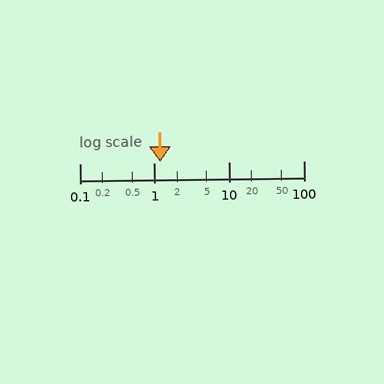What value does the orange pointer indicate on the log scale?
The pointer indicates approximately 1.2.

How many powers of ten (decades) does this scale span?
The scale spans 3 decades, from 0.1 to 100.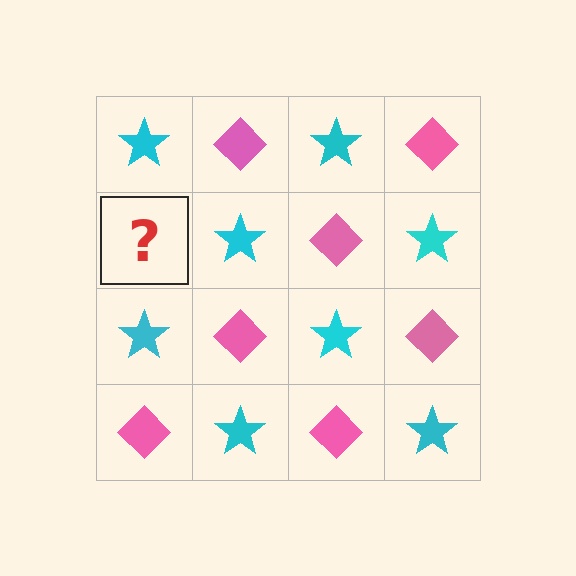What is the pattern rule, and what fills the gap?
The rule is that it alternates cyan star and pink diamond in a checkerboard pattern. The gap should be filled with a pink diamond.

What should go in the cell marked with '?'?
The missing cell should contain a pink diamond.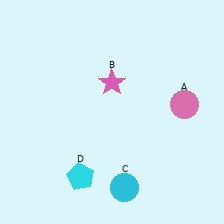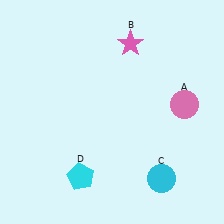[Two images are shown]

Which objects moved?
The objects that moved are: the pink star (B), the cyan circle (C).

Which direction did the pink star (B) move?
The pink star (B) moved up.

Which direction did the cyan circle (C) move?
The cyan circle (C) moved right.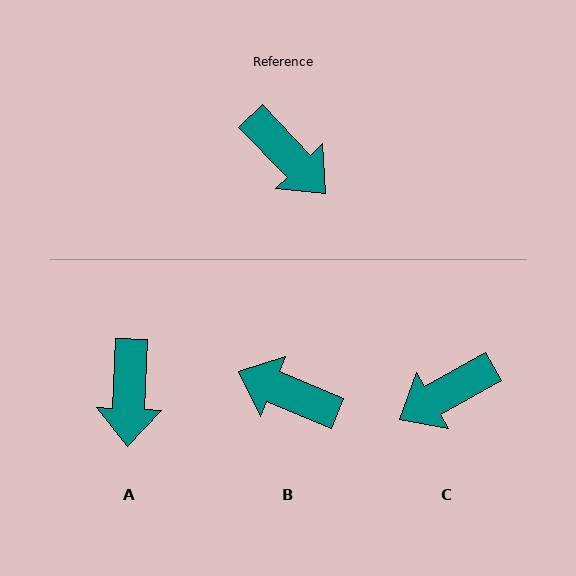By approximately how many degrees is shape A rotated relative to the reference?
Approximately 46 degrees clockwise.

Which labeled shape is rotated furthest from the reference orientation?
B, about 157 degrees away.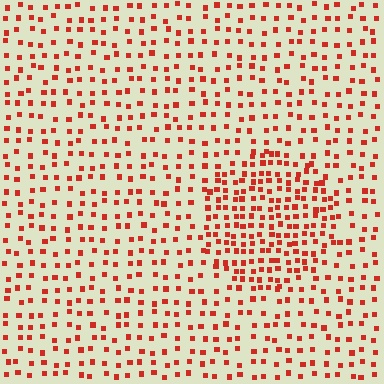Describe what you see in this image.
The image contains small red elements arranged at two different densities. A circle-shaped region is visible where the elements are more densely packed than the surrounding area.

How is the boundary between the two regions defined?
The boundary is defined by a change in element density (approximately 1.9x ratio). All elements are the same color, size, and shape.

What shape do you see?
I see a circle.